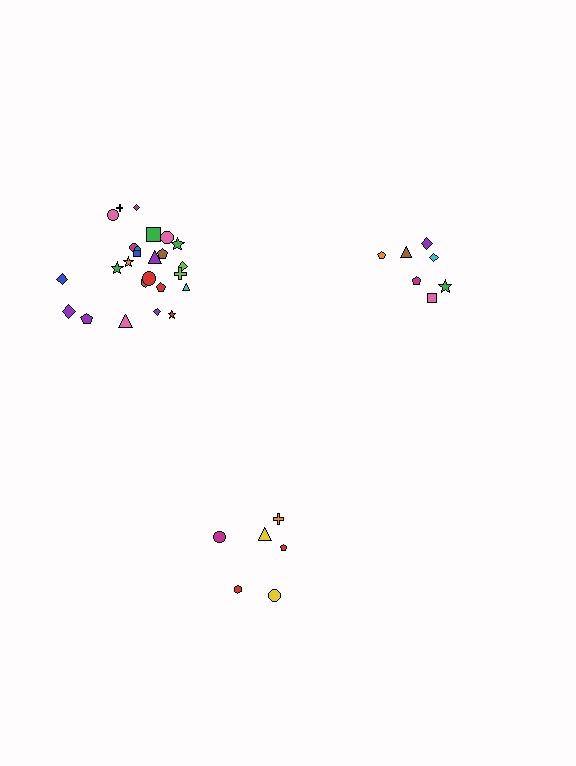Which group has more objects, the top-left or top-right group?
The top-left group.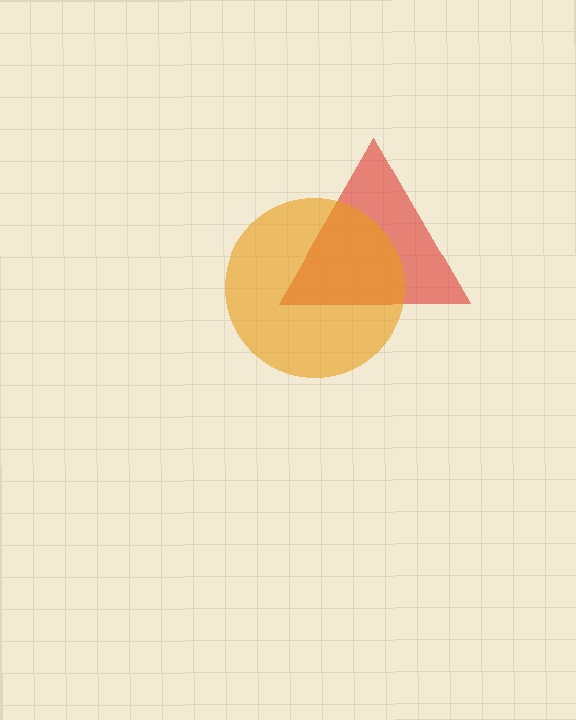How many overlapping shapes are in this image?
There are 2 overlapping shapes in the image.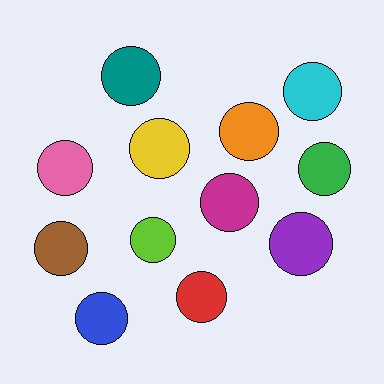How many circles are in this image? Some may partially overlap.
There are 12 circles.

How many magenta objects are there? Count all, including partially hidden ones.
There is 1 magenta object.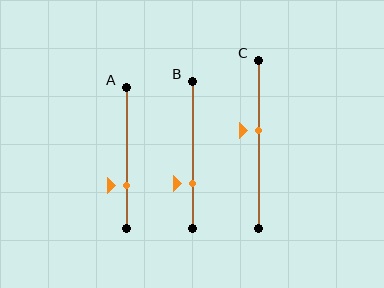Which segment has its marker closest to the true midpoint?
Segment C has its marker closest to the true midpoint.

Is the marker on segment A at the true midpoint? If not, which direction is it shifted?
No, the marker on segment A is shifted downward by about 20% of the segment length.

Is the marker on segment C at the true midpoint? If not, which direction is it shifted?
No, the marker on segment C is shifted upward by about 8% of the segment length.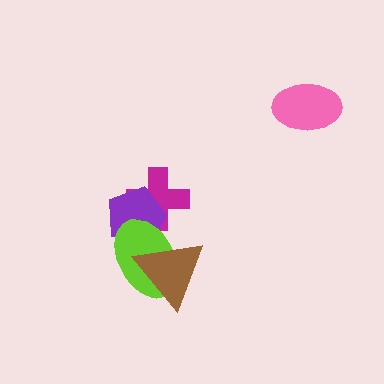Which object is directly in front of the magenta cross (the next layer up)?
The purple pentagon is directly in front of the magenta cross.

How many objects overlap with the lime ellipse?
3 objects overlap with the lime ellipse.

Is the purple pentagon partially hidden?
Yes, it is partially covered by another shape.